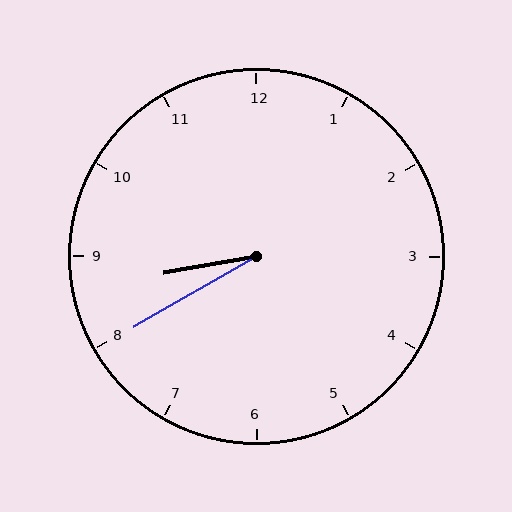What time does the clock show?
8:40.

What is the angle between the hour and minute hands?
Approximately 20 degrees.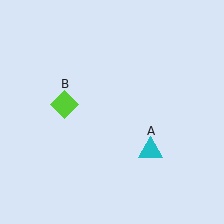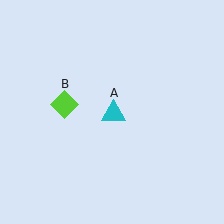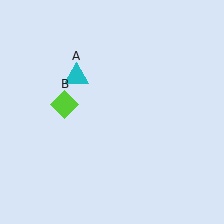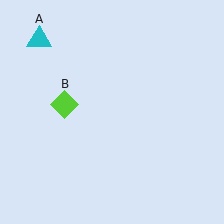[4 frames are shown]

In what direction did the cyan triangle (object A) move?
The cyan triangle (object A) moved up and to the left.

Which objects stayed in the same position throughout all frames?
Lime diamond (object B) remained stationary.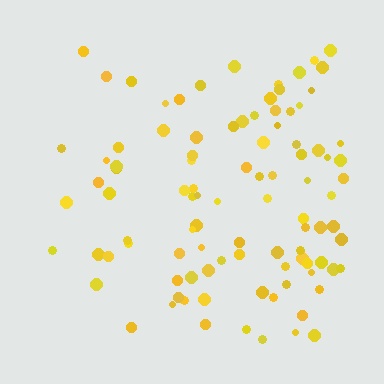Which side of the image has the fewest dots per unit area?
The left.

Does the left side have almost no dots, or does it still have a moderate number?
Still a moderate number, just noticeably fewer than the right.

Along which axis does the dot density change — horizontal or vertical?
Horizontal.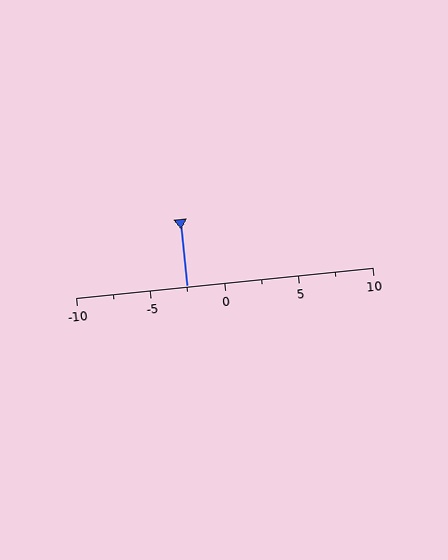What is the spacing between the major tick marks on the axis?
The major ticks are spaced 5 apart.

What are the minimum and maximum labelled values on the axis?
The axis runs from -10 to 10.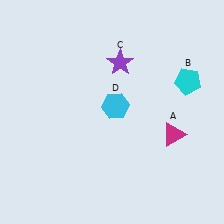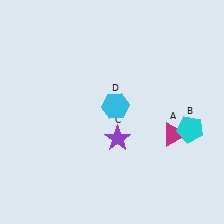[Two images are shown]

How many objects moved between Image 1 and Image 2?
2 objects moved between the two images.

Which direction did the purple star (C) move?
The purple star (C) moved down.